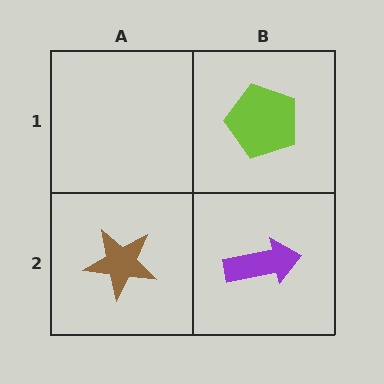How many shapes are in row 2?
2 shapes.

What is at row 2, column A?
A brown star.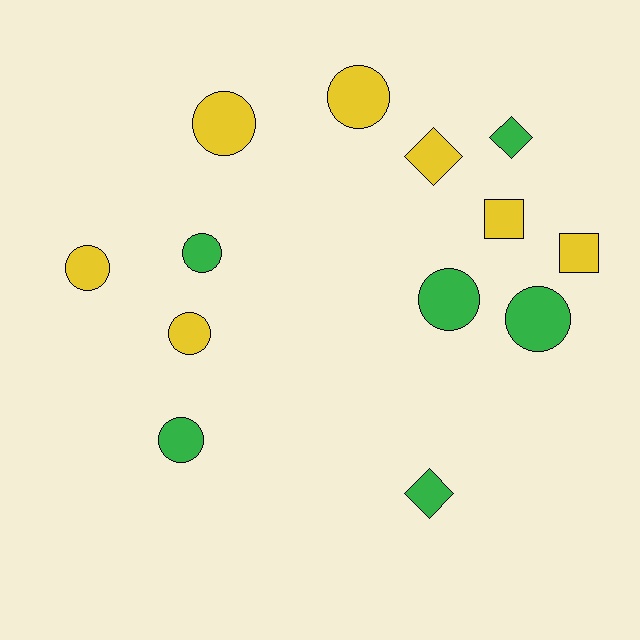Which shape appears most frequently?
Circle, with 8 objects.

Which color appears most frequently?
Yellow, with 7 objects.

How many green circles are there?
There are 4 green circles.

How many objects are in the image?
There are 13 objects.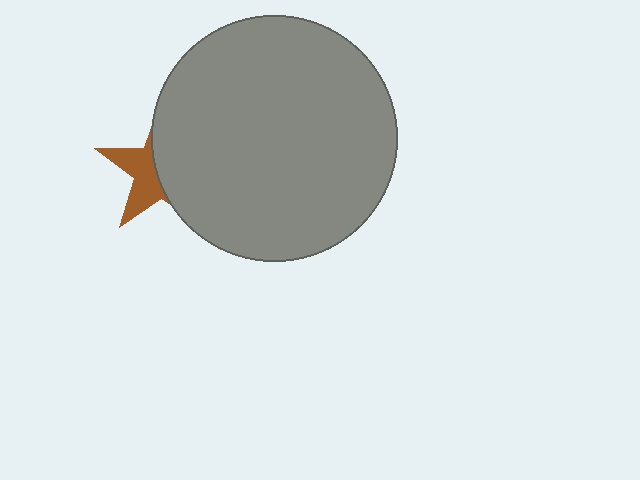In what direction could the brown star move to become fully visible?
The brown star could move left. That would shift it out from behind the gray circle entirely.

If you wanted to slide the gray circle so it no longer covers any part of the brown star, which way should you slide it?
Slide it right — that is the most direct way to separate the two shapes.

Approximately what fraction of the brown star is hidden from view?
Roughly 59% of the brown star is hidden behind the gray circle.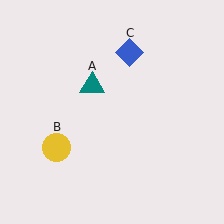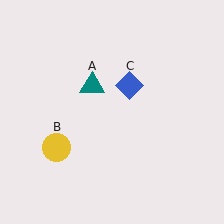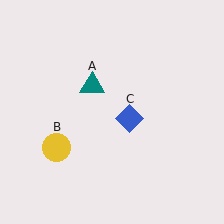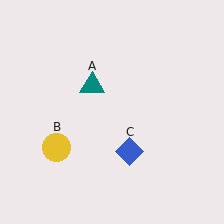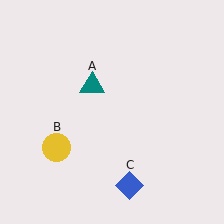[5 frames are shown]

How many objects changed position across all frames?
1 object changed position: blue diamond (object C).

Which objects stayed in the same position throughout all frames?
Teal triangle (object A) and yellow circle (object B) remained stationary.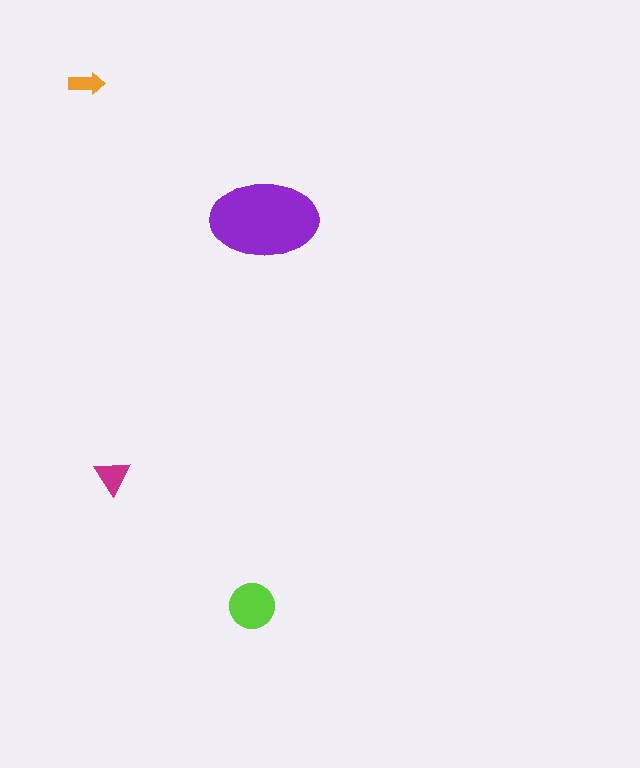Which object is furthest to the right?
The purple ellipse is rightmost.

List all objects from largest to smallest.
The purple ellipse, the lime circle, the magenta triangle, the orange arrow.